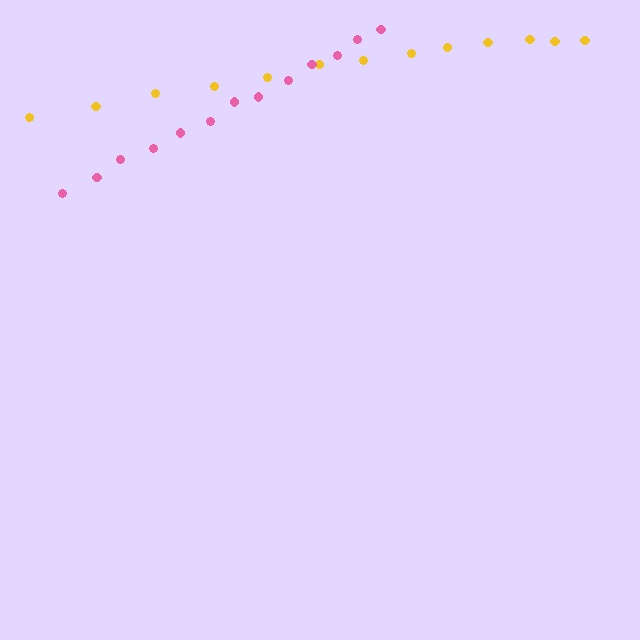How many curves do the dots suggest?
There are 2 distinct paths.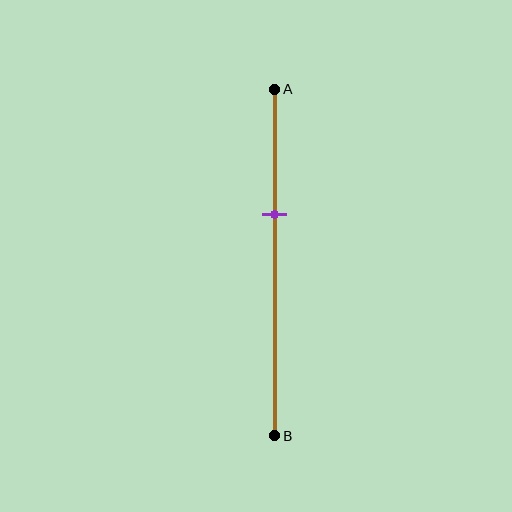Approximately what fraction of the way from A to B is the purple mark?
The purple mark is approximately 35% of the way from A to B.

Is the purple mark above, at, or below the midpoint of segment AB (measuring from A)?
The purple mark is above the midpoint of segment AB.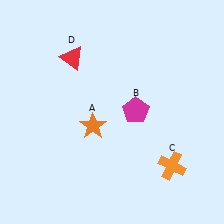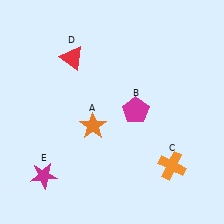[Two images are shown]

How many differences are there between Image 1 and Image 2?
There is 1 difference between the two images.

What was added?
A magenta star (E) was added in Image 2.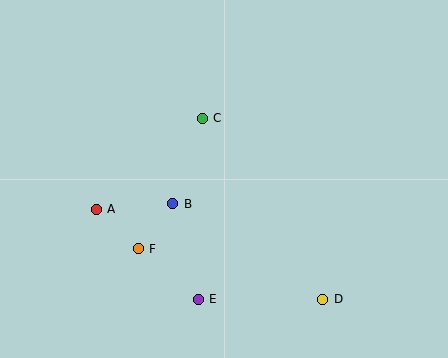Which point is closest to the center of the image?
Point B at (173, 204) is closest to the center.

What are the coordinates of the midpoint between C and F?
The midpoint between C and F is at (170, 183).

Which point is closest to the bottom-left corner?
Point F is closest to the bottom-left corner.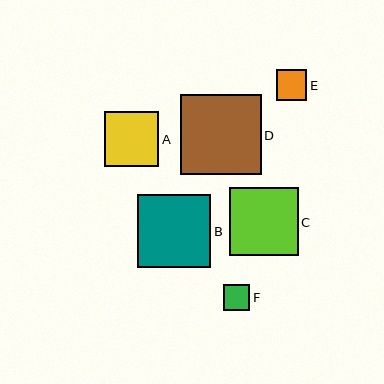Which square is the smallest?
Square F is the smallest with a size of approximately 26 pixels.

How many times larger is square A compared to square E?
Square A is approximately 1.8 times the size of square E.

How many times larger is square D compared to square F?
Square D is approximately 3.1 times the size of square F.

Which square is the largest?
Square D is the largest with a size of approximately 81 pixels.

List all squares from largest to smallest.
From largest to smallest: D, B, C, A, E, F.